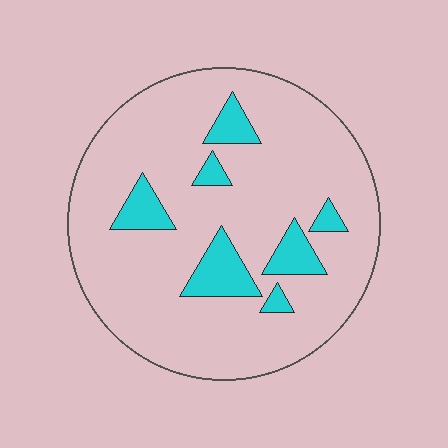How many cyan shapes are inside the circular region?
7.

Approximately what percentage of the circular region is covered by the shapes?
Approximately 15%.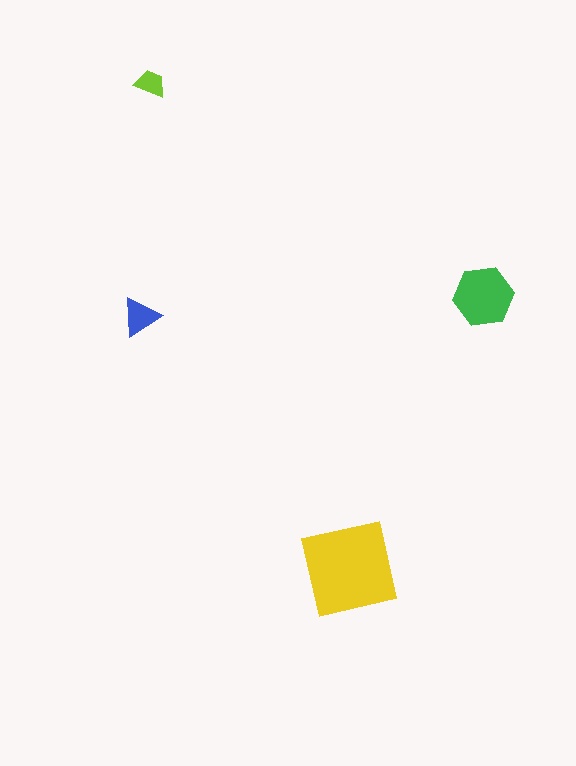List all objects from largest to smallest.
The yellow square, the green hexagon, the blue triangle, the lime trapezoid.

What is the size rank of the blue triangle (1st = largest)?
3rd.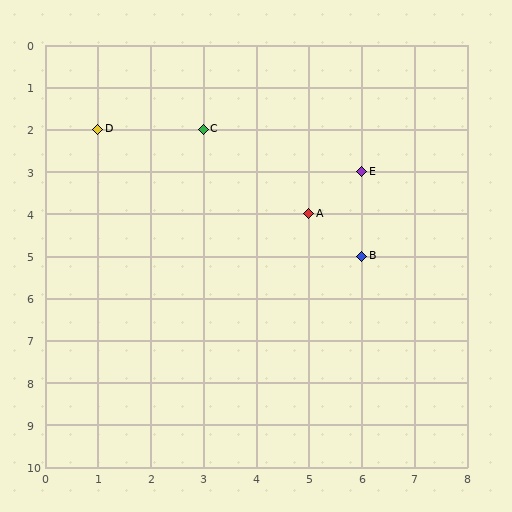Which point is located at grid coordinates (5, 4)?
Point A is at (5, 4).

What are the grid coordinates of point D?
Point D is at grid coordinates (1, 2).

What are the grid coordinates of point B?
Point B is at grid coordinates (6, 5).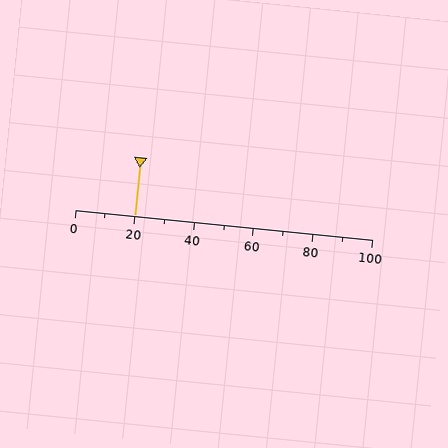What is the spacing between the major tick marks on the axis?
The major ticks are spaced 20 apart.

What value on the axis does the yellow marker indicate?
The marker indicates approximately 20.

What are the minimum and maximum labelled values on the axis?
The axis runs from 0 to 100.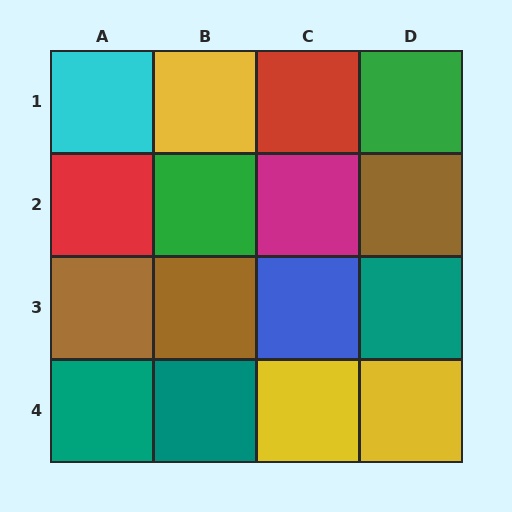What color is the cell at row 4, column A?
Teal.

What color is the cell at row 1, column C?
Red.